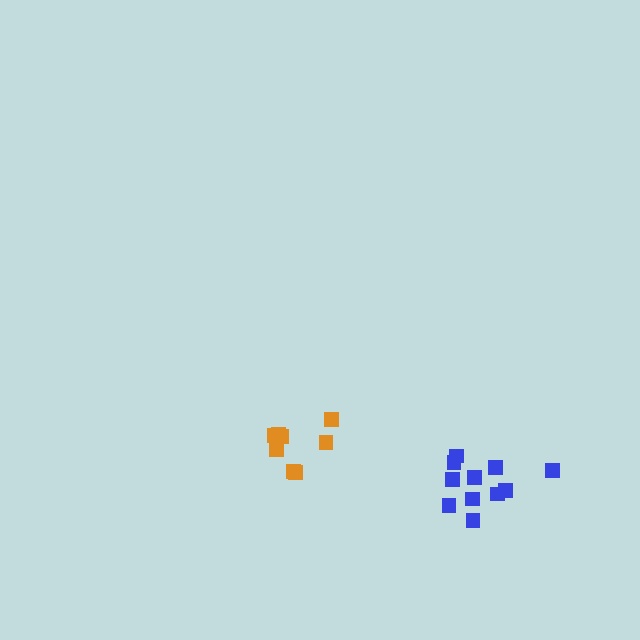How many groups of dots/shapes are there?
There are 2 groups.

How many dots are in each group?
Group 1: 8 dots, Group 2: 11 dots (19 total).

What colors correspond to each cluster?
The clusters are colored: orange, blue.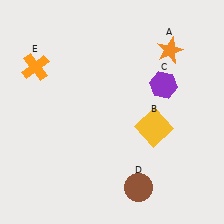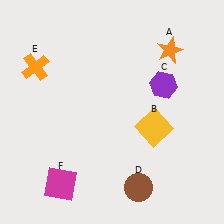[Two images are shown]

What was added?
A magenta square (F) was added in Image 2.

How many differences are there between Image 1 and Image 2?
There is 1 difference between the two images.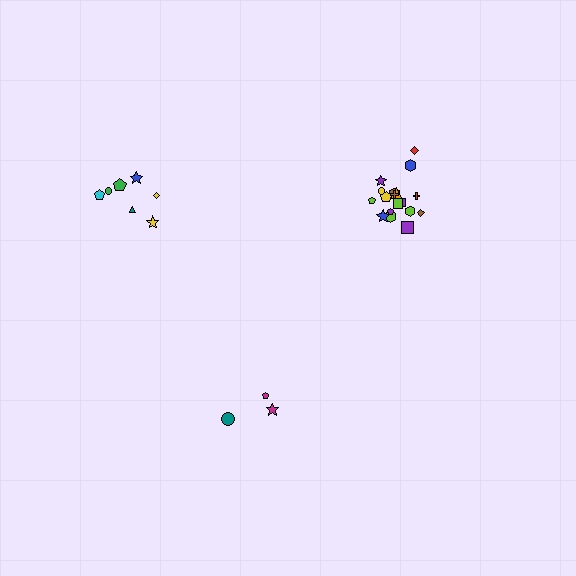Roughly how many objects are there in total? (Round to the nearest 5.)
Roughly 30 objects in total.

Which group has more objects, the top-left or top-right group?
The top-right group.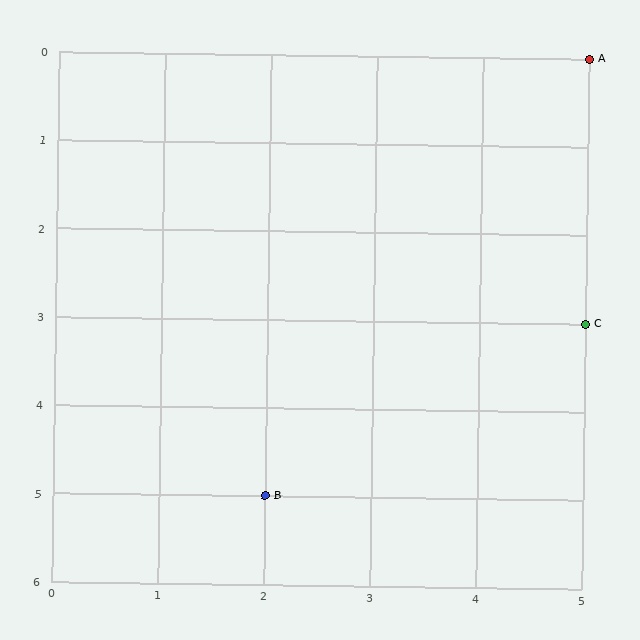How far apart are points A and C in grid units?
Points A and C are 3 rows apart.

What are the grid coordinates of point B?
Point B is at grid coordinates (2, 5).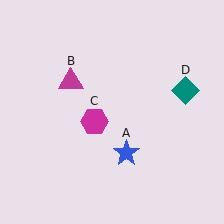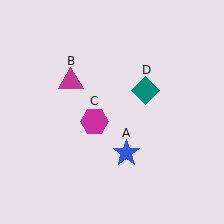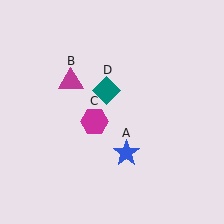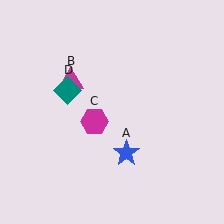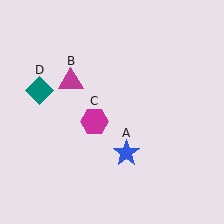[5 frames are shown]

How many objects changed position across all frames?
1 object changed position: teal diamond (object D).